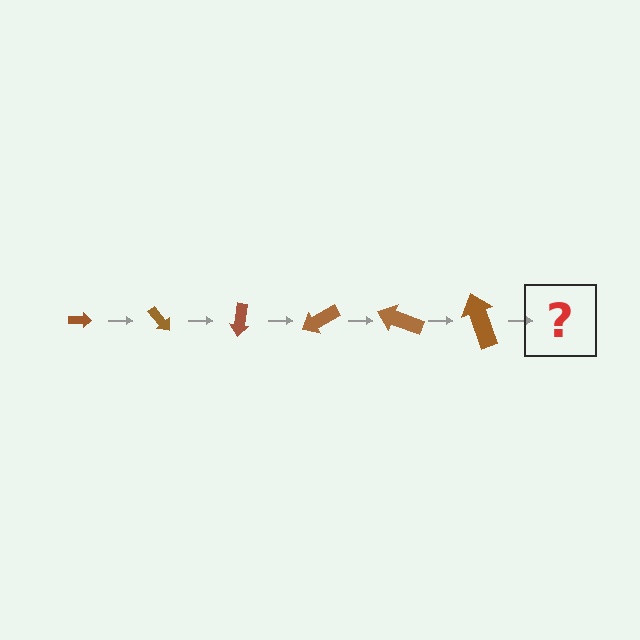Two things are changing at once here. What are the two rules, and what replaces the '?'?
The two rules are that the arrow grows larger each step and it rotates 50 degrees each step. The '?' should be an arrow, larger than the previous one and rotated 300 degrees from the start.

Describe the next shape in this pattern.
It should be an arrow, larger than the previous one and rotated 300 degrees from the start.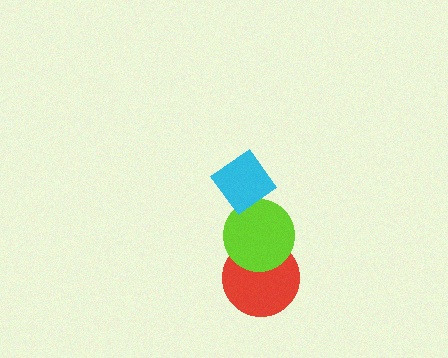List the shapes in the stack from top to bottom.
From top to bottom: the cyan diamond, the lime circle, the red circle.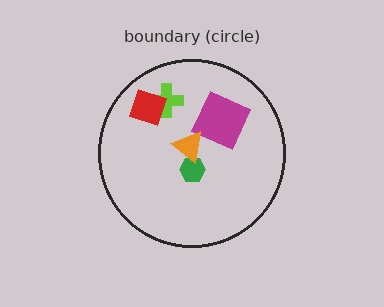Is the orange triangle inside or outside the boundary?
Inside.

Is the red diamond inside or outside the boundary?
Inside.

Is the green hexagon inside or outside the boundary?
Inside.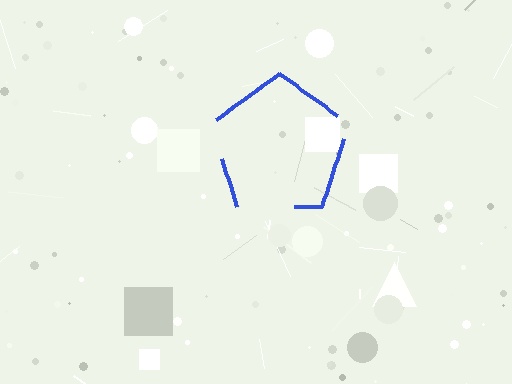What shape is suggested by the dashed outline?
The dashed outline suggests a pentagon.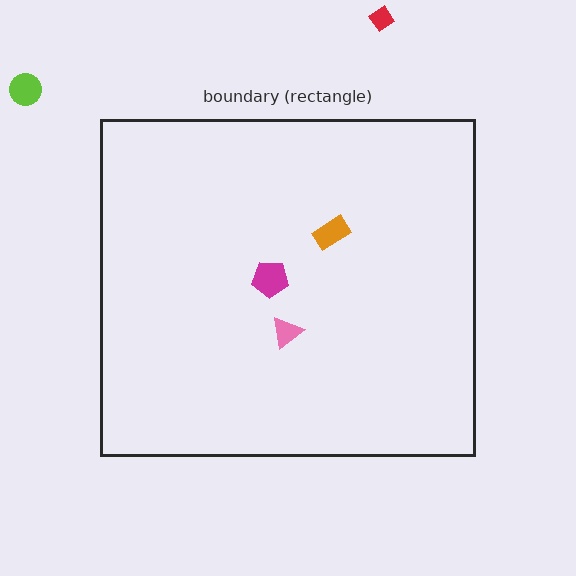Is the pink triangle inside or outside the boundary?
Inside.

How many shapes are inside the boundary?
3 inside, 2 outside.